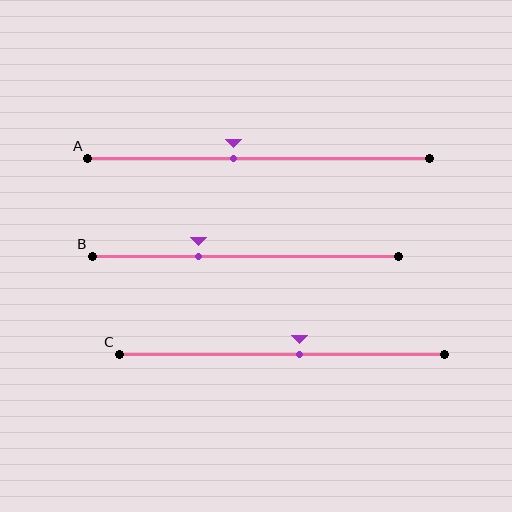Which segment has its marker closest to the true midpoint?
Segment C has its marker closest to the true midpoint.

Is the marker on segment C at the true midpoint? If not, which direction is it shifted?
No, the marker on segment C is shifted to the right by about 6% of the segment length.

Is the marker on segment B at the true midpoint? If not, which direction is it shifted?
No, the marker on segment B is shifted to the left by about 15% of the segment length.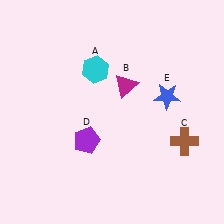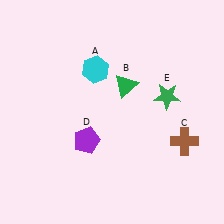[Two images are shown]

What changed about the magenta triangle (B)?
In Image 1, B is magenta. In Image 2, it changed to green.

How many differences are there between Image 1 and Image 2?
There are 2 differences between the two images.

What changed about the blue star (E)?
In Image 1, E is blue. In Image 2, it changed to green.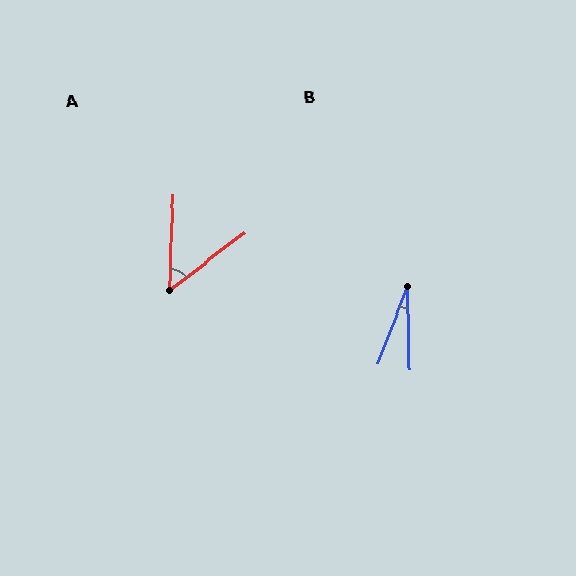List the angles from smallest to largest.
B (22°), A (50°).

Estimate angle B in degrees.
Approximately 22 degrees.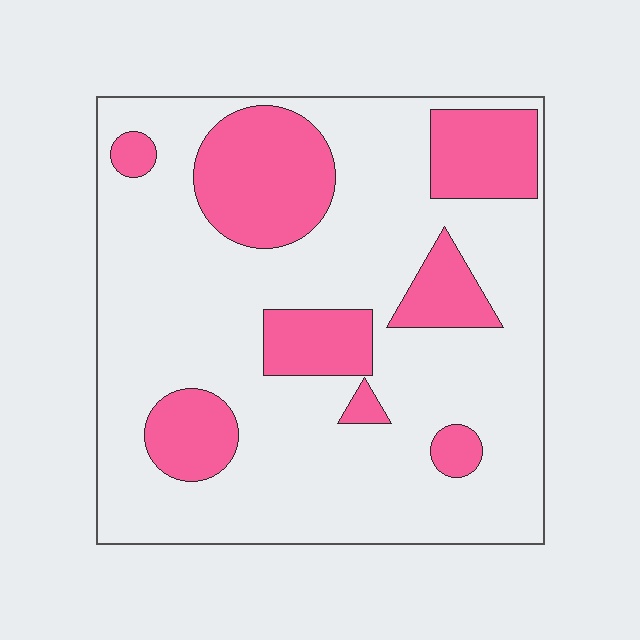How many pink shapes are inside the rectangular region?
8.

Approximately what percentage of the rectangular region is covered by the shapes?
Approximately 25%.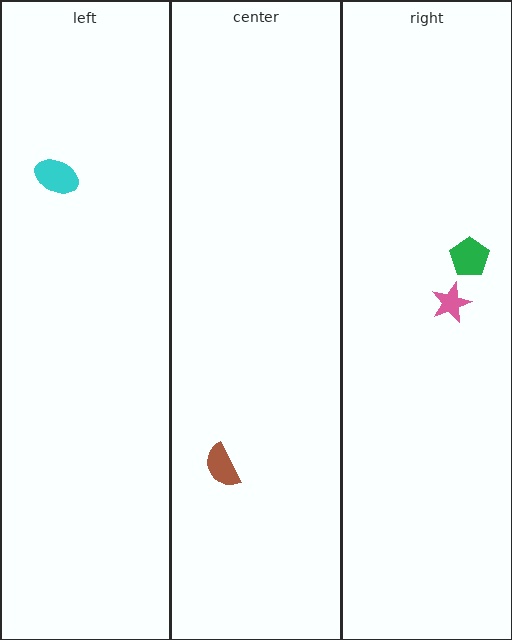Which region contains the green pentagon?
The right region.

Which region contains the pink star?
The right region.